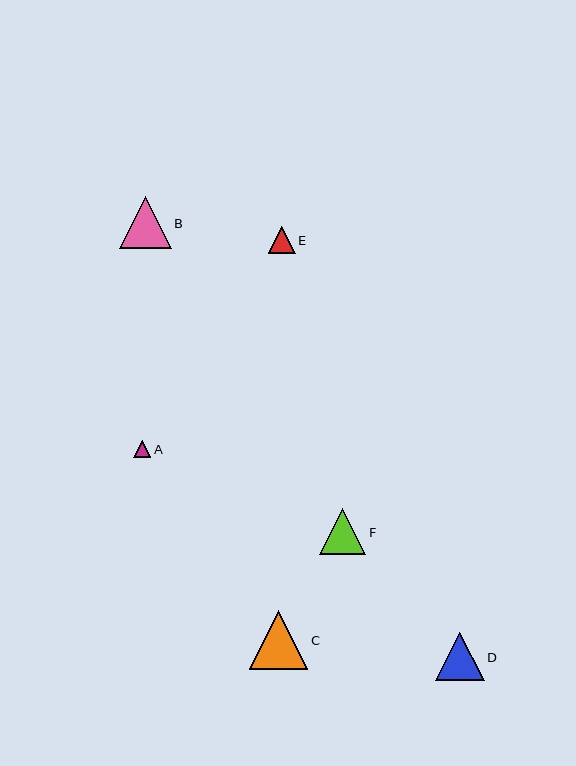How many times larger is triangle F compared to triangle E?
Triangle F is approximately 1.7 times the size of triangle E.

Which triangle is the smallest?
Triangle A is the smallest with a size of approximately 17 pixels.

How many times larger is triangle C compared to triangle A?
Triangle C is approximately 3.4 times the size of triangle A.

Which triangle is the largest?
Triangle C is the largest with a size of approximately 59 pixels.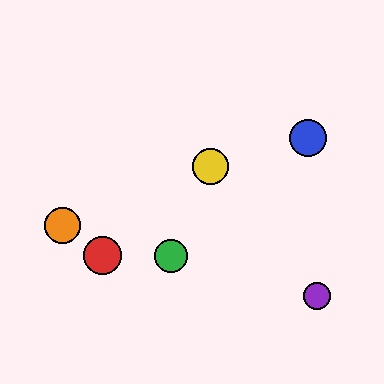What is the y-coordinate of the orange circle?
The orange circle is at y≈226.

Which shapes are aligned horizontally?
The red circle, the green circle are aligned horizontally.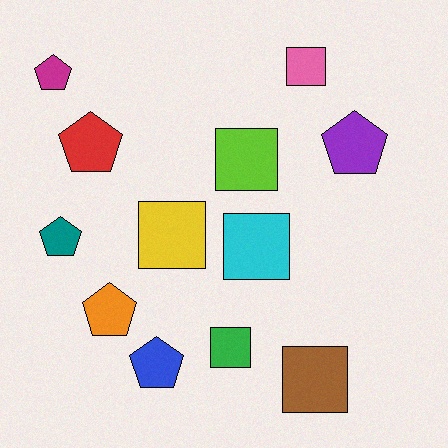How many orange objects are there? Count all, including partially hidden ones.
There is 1 orange object.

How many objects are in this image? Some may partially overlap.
There are 12 objects.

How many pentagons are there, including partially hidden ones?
There are 6 pentagons.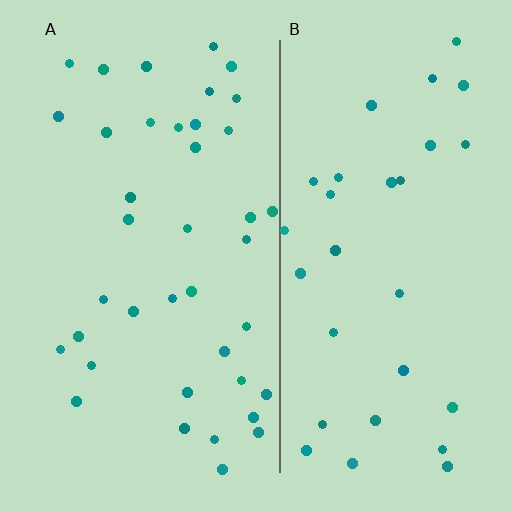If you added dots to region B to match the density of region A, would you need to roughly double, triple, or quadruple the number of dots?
Approximately double.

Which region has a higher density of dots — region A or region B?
A (the left).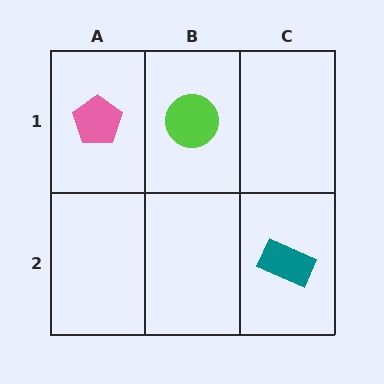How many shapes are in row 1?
2 shapes.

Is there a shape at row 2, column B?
No, that cell is empty.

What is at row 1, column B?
A lime circle.